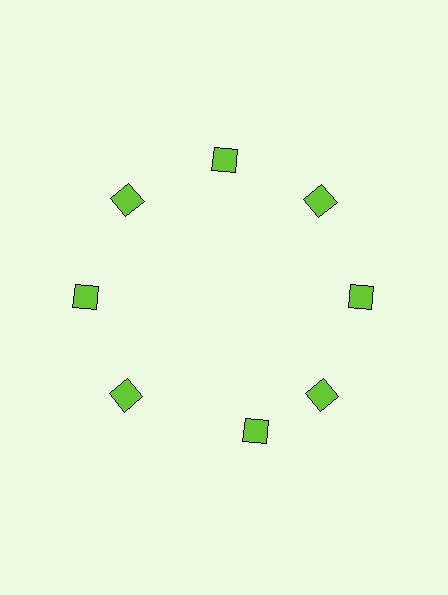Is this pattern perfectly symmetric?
No. The 8 lime diamonds are arranged in a ring, but one element near the 6 o'clock position is rotated out of alignment along the ring, breaking the 8-fold rotational symmetry.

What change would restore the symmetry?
The symmetry would be restored by rotating it back into even spacing with its neighbors so that all 8 diamonds sit at equal angles and equal distance from the center.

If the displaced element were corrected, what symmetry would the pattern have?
It would have 8-fold rotational symmetry — the pattern would map onto itself every 45 degrees.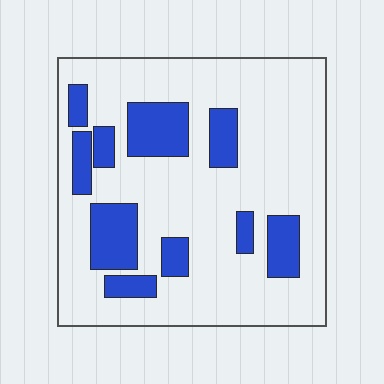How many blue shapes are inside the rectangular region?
10.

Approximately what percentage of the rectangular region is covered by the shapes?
Approximately 25%.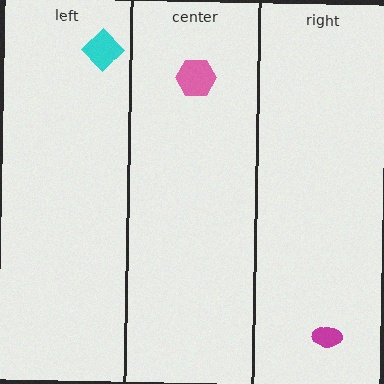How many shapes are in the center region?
1.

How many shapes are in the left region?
1.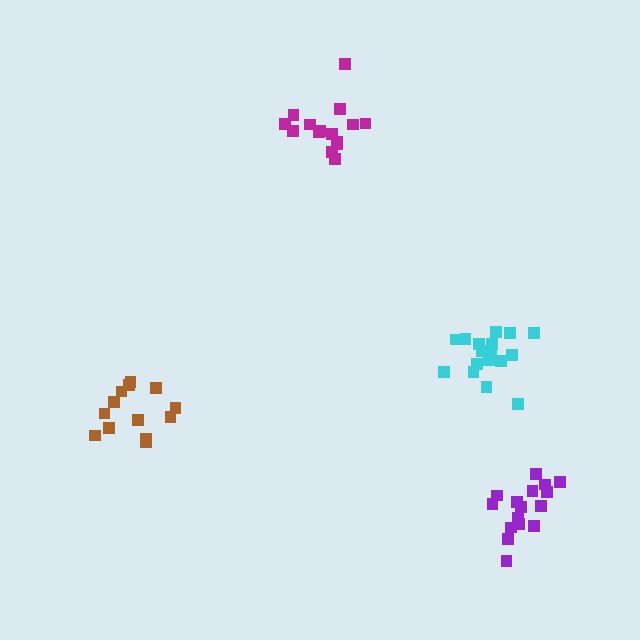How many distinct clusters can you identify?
There are 4 distinct clusters.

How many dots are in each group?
Group 1: 15 dots, Group 2: 16 dots, Group 3: 13 dots, Group 4: 17 dots (61 total).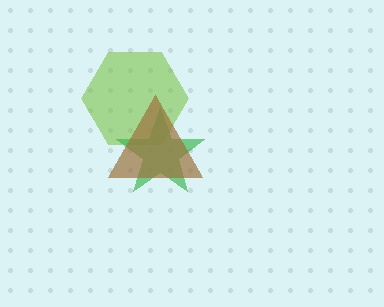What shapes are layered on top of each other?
The layered shapes are: a lime hexagon, a green star, a brown triangle.